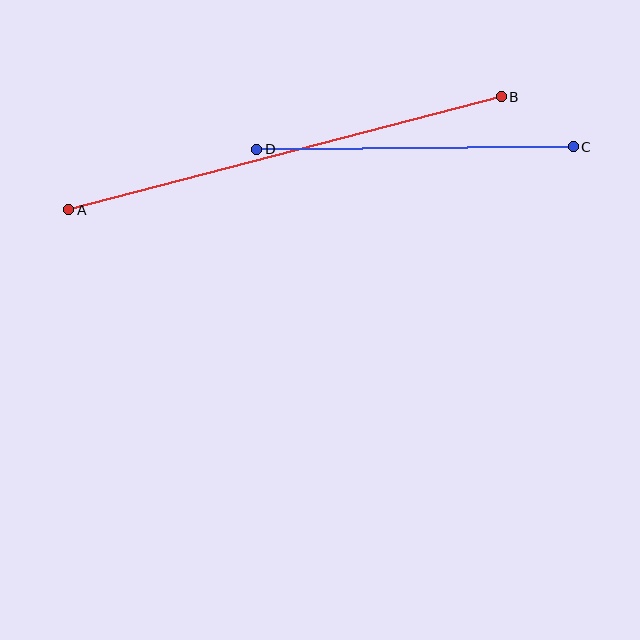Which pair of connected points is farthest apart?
Points A and B are farthest apart.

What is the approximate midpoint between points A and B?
The midpoint is at approximately (285, 153) pixels.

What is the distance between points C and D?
The distance is approximately 316 pixels.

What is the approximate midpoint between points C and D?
The midpoint is at approximately (415, 148) pixels.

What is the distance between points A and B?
The distance is approximately 447 pixels.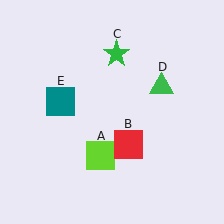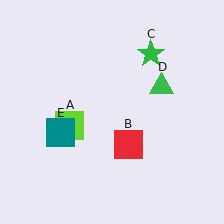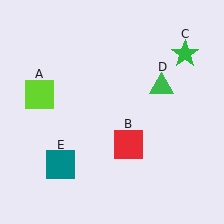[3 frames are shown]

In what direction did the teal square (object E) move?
The teal square (object E) moved down.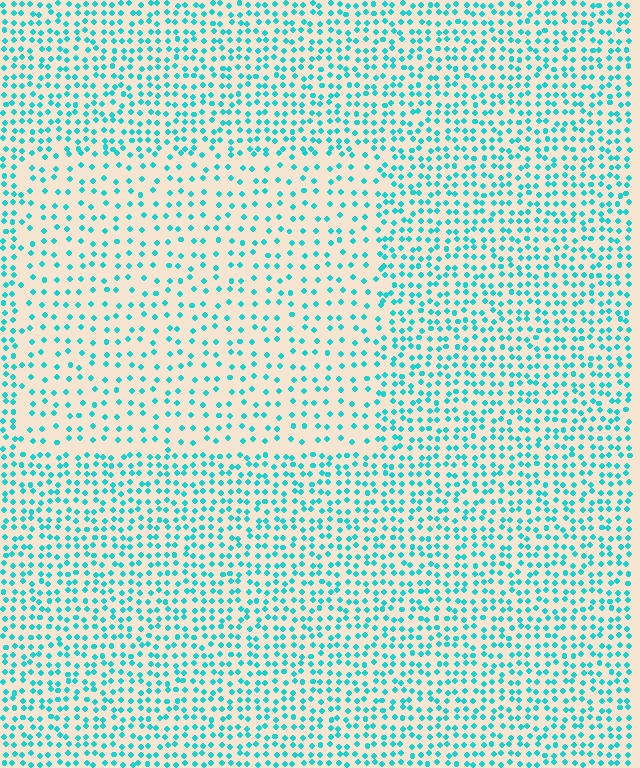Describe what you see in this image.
The image contains small cyan elements arranged at two different densities. A rectangle-shaped region is visible where the elements are less densely packed than the surrounding area.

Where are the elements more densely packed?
The elements are more densely packed outside the rectangle boundary.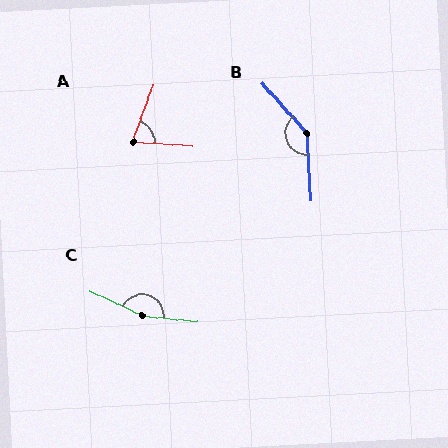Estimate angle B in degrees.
Approximately 142 degrees.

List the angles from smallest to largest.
A (73°), B (142°), C (161°).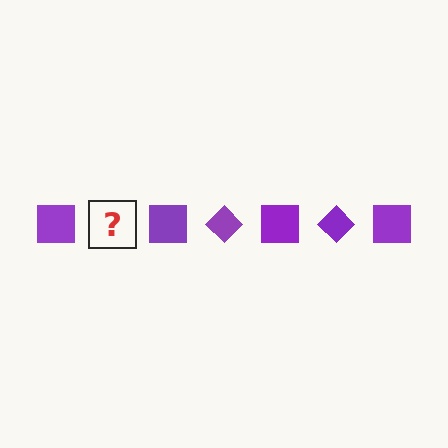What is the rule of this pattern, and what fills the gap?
The rule is that the pattern cycles through square, diamond shapes in purple. The gap should be filled with a purple diamond.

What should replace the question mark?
The question mark should be replaced with a purple diamond.